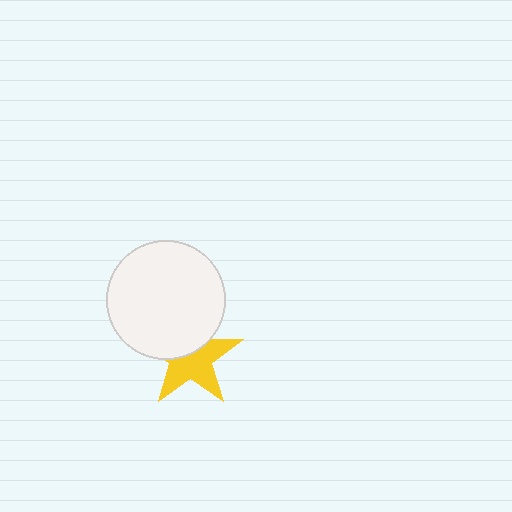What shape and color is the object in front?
The object in front is a white circle.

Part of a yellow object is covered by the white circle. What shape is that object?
It is a star.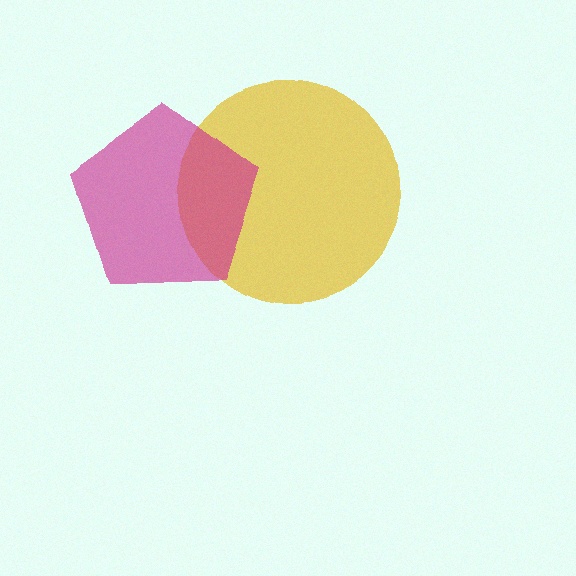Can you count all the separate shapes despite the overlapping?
Yes, there are 2 separate shapes.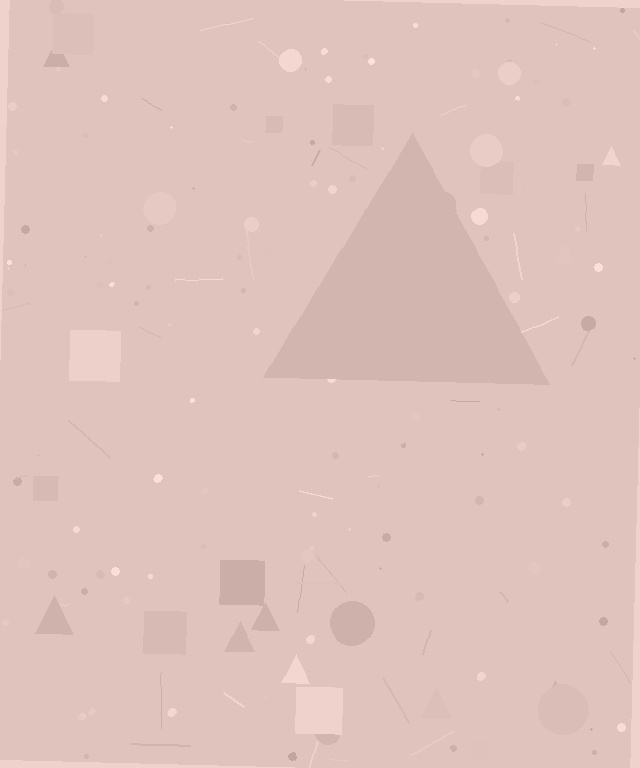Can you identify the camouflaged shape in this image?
The camouflaged shape is a triangle.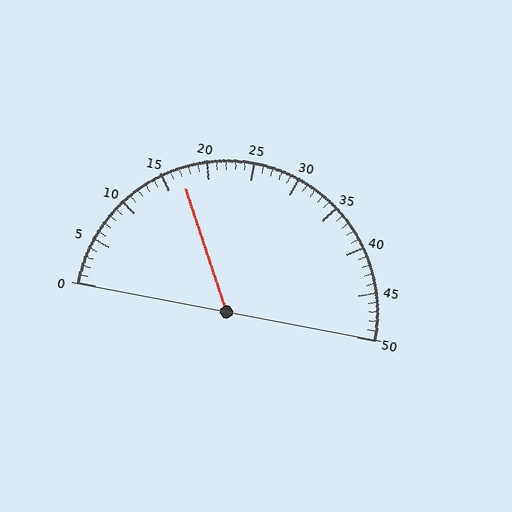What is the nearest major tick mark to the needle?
The nearest major tick mark is 15.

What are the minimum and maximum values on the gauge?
The gauge ranges from 0 to 50.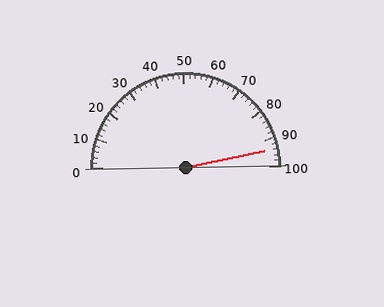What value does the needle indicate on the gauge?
The needle indicates approximately 94.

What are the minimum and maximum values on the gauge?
The gauge ranges from 0 to 100.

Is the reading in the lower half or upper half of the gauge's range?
The reading is in the upper half of the range (0 to 100).